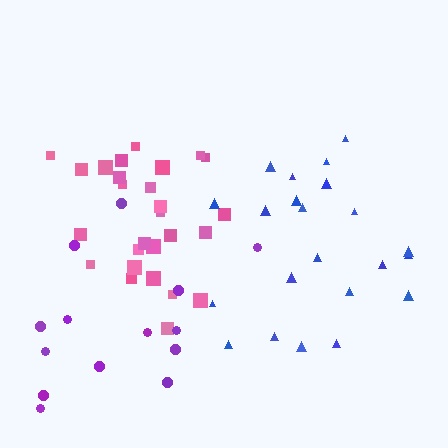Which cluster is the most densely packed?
Pink.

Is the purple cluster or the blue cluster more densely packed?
Blue.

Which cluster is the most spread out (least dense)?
Purple.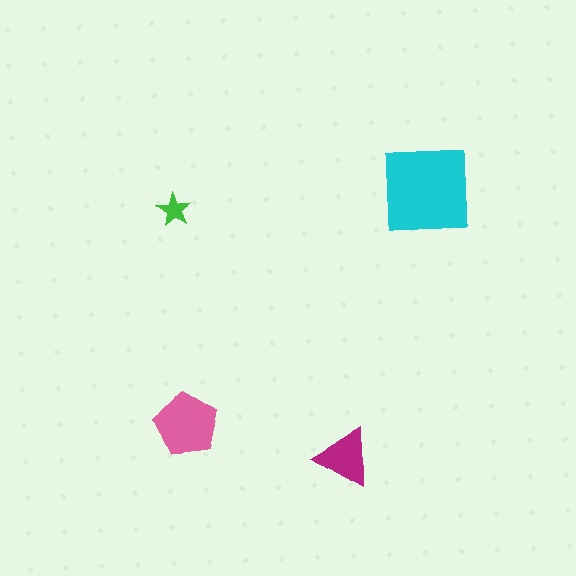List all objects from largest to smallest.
The cyan square, the pink pentagon, the magenta triangle, the green star.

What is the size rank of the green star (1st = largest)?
4th.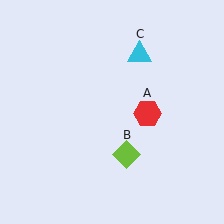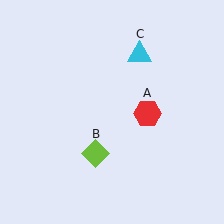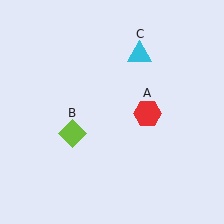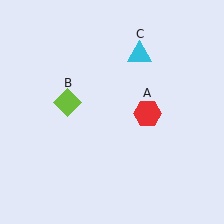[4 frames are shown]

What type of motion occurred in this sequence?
The lime diamond (object B) rotated clockwise around the center of the scene.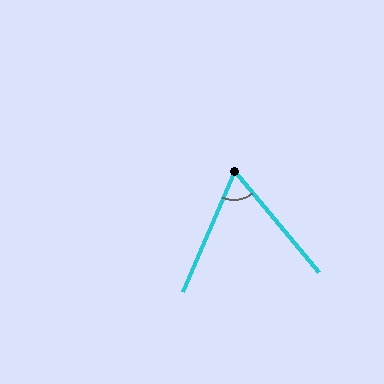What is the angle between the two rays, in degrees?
Approximately 63 degrees.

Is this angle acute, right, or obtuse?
It is acute.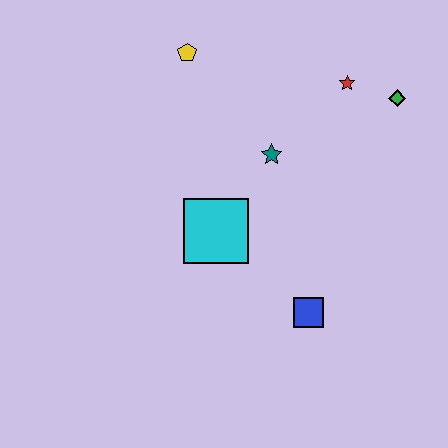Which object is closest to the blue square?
The cyan square is closest to the blue square.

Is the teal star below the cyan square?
No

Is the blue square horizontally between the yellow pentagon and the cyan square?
No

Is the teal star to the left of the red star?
Yes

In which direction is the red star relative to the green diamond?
The red star is to the left of the green diamond.